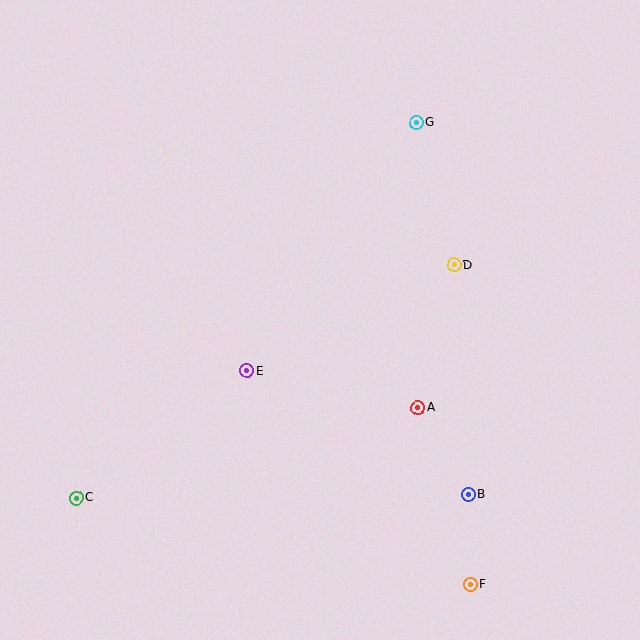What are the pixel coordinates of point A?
Point A is at (418, 408).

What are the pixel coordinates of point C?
Point C is at (76, 498).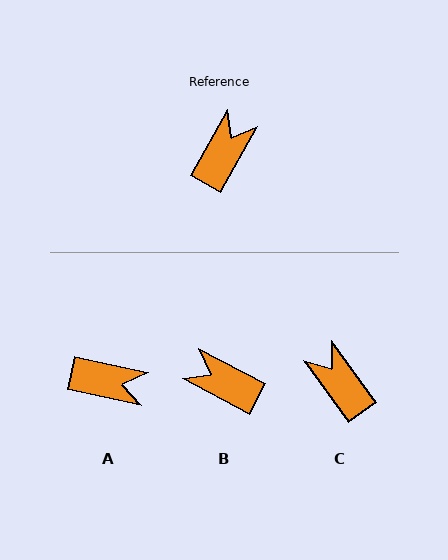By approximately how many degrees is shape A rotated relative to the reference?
Approximately 73 degrees clockwise.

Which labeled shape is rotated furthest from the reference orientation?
B, about 91 degrees away.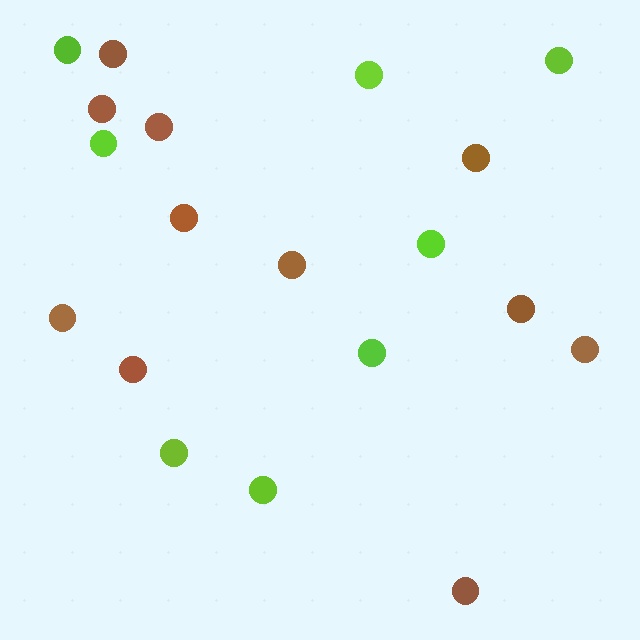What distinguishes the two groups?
There are 2 groups: one group of brown circles (11) and one group of lime circles (8).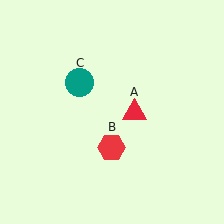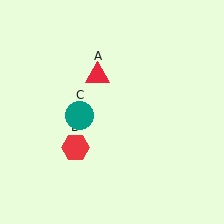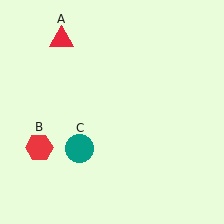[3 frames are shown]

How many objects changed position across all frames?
3 objects changed position: red triangle (object A), red hexagon (object B), teal circle (object C).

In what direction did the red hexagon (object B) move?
The red hexagon (object B) moved left.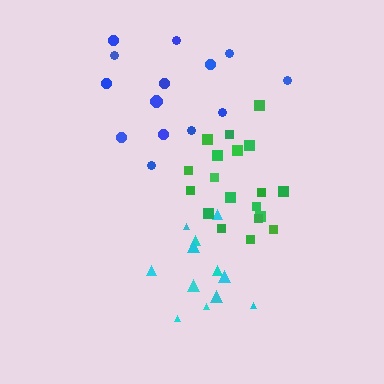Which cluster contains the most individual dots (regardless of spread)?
Green (19).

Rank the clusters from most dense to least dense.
cyan, green, blue.